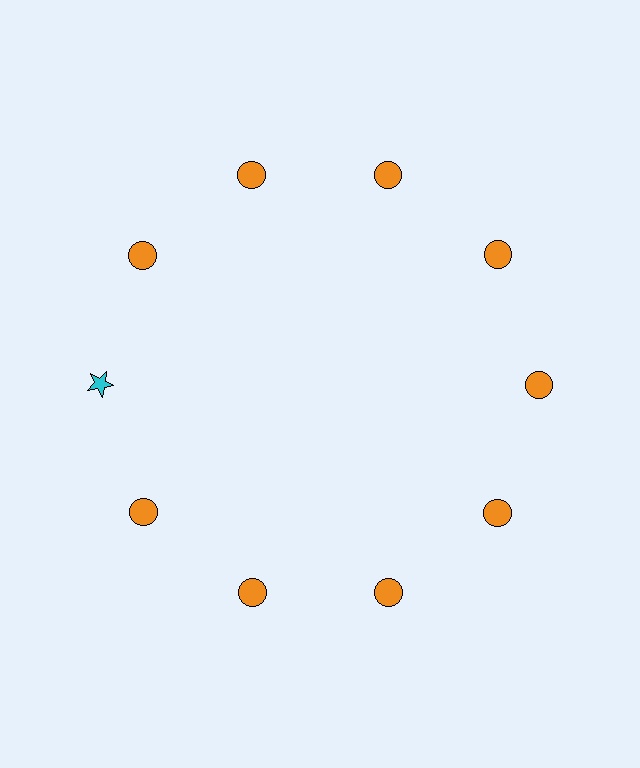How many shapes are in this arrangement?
There are 10 shapes arranged in a ring pattern.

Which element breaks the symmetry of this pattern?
The cyan star at roughly the 9 o'clock position breaks the symmetry. All other shapes are orange circles.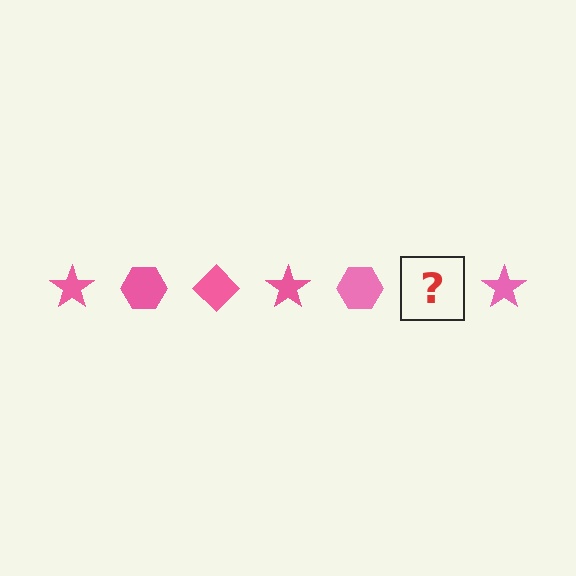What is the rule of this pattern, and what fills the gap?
The rule is that the pattern cycles through star, hexagon, diamond shapes in pink. The gap should be filled with a pink diamond.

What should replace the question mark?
The question mark should be replaced with a pink diamond.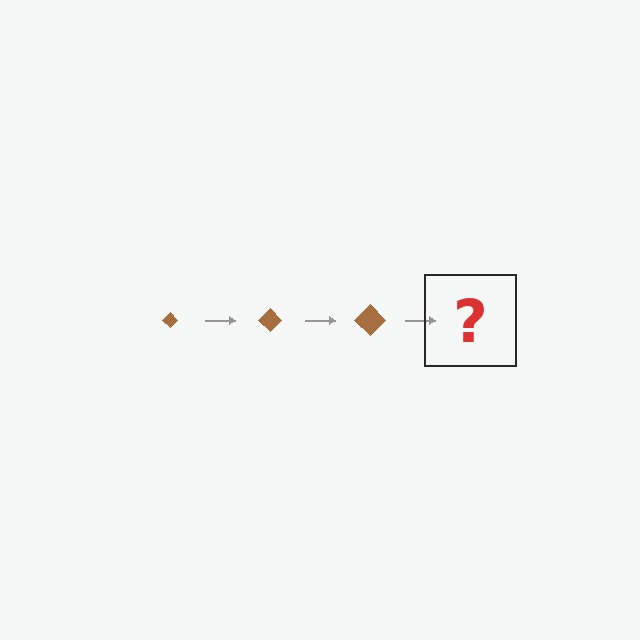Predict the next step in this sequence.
The next step is a brown diamond, larger than the previous one.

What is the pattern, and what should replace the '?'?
The pattern is that the diamond gets progressively larger each step. The '?' should be a brown diamond, larger than the previous one.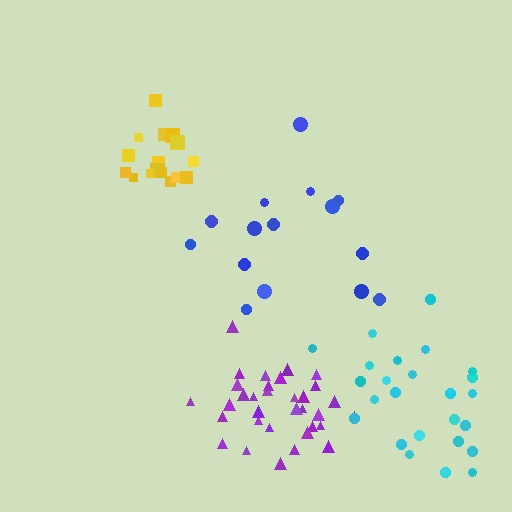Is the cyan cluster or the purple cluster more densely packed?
Purple.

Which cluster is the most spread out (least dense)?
Blue.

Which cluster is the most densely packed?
Purple.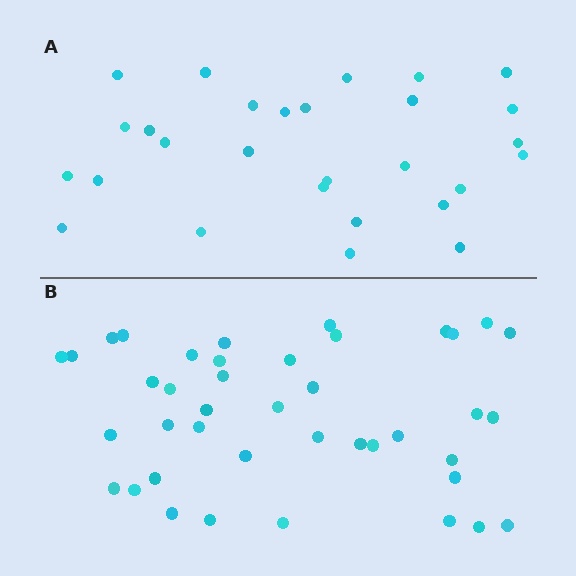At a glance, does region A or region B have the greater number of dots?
Region B (the bottom region) has more dots.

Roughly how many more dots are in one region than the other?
Region B has approximately 15 more dots than region A.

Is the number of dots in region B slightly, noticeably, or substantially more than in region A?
Region B has substantially more. The ratio is roughly 1.5 to 1.